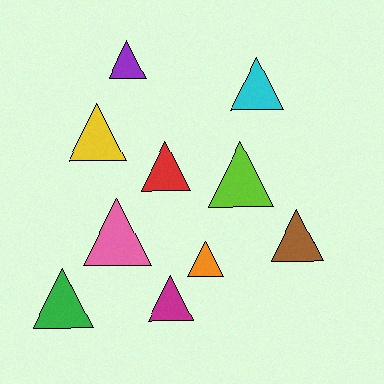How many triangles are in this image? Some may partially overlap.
There are 10 triangles.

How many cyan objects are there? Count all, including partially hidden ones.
There is 1 cyan object.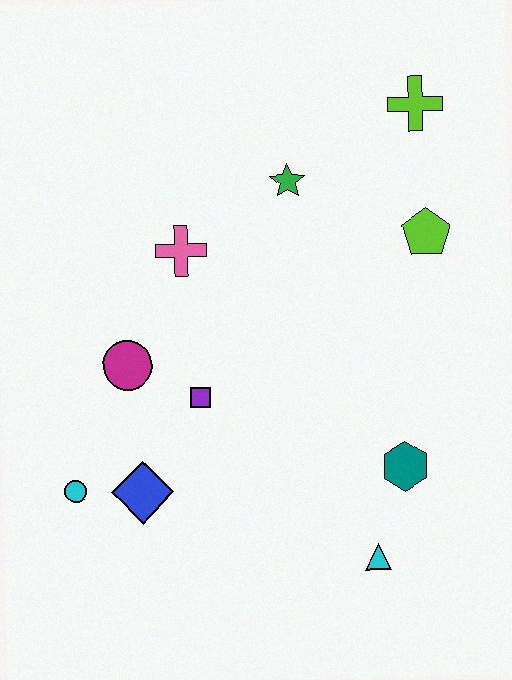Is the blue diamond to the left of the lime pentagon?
Yes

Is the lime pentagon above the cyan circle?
Yes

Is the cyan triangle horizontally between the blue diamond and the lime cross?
Yes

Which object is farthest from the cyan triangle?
The lime cross is farthest from the cyan triangle.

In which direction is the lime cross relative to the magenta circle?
The lime cross is to the right of the magenta circle.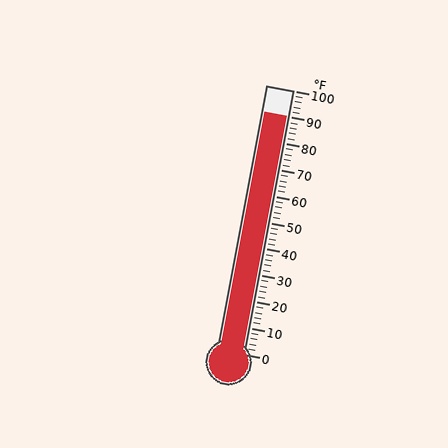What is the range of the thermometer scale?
The thermometer scale ranges from 0°F to 100°F.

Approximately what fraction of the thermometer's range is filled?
The thermometer is filled to approximately 90% of its range.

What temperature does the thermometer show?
The thermometer shows approximately 90°F.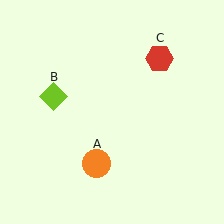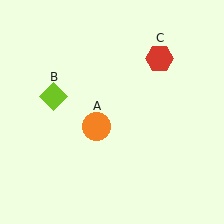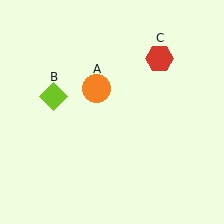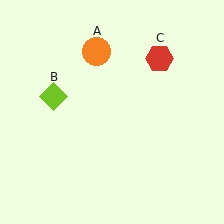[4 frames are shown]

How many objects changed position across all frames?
1 object changed position: orange circle (object A).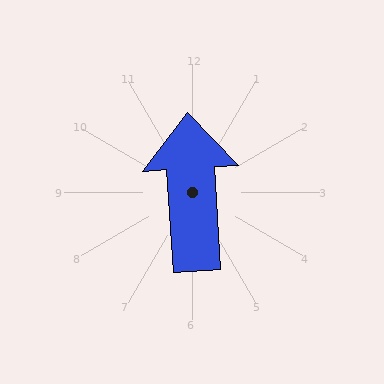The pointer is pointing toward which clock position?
Roughly 12 o'clock.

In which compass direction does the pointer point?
North.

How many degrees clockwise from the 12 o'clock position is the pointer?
Approximately 356 degrees.